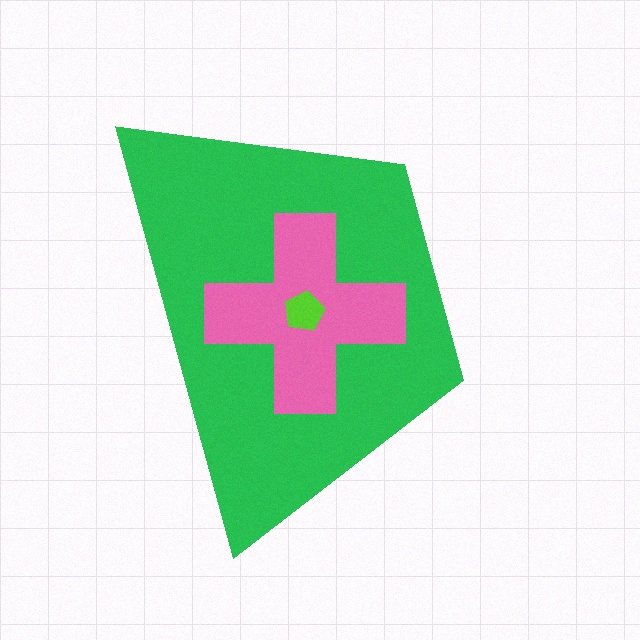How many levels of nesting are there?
3.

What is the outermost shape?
The green trapezoid.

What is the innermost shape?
The lime pentagon.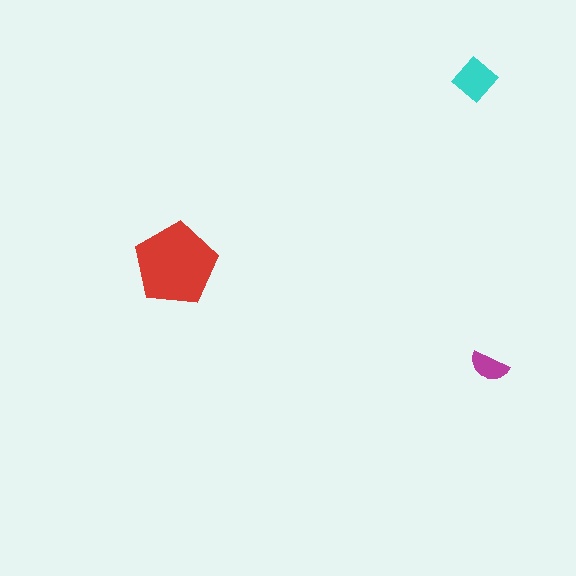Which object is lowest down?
The magenta semicircle is bottommost.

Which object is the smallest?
The magenta semicircle.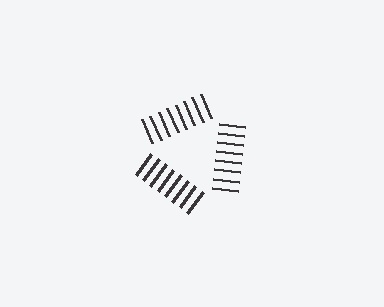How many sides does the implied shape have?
3 sides — the line-ends trace a triangle.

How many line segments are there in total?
24 — 8 along each of the 3 edges.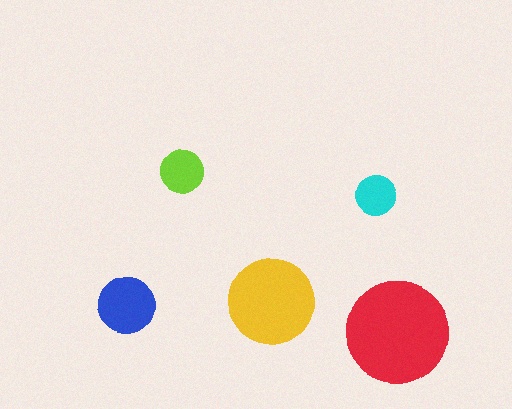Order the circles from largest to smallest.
the red one, the yellow one, the blue one, the lime one, the cyan one.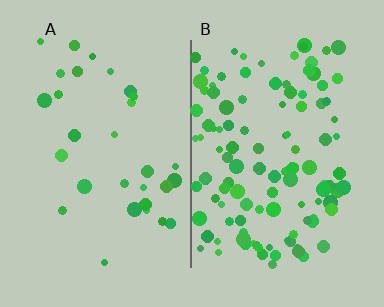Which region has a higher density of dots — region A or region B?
B (the right).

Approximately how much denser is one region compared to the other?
Approximately 3.8× — region B over region A.